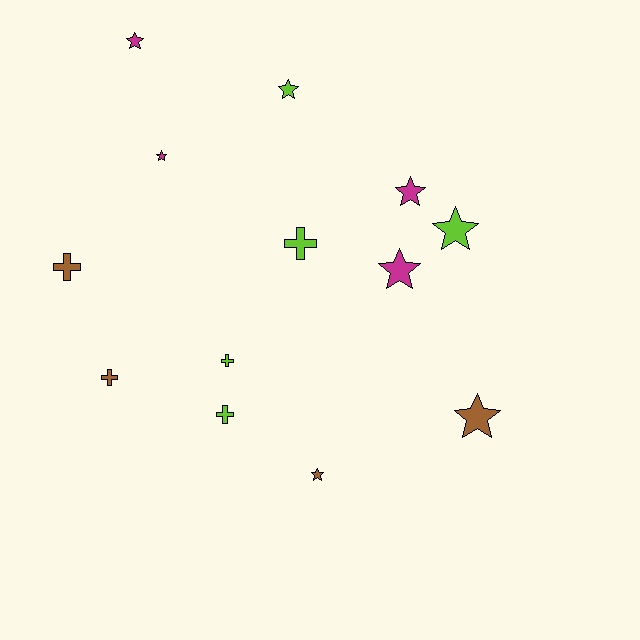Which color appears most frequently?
Lime, with 5 objects.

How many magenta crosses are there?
There are no magenta crosses.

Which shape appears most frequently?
Star, with 8 objects.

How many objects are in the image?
There are 13 objects.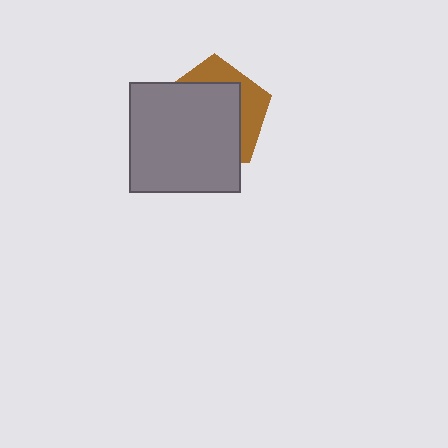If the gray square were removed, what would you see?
You would see the complete brown pentagon.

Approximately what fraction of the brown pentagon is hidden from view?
Roughly 69% of the brown pentagon is hidden behind the gray square.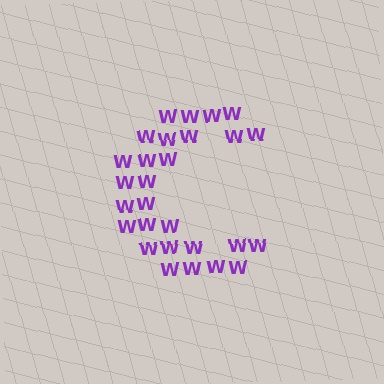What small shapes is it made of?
It is made of small letter W's.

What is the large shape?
The large shape is the letter C.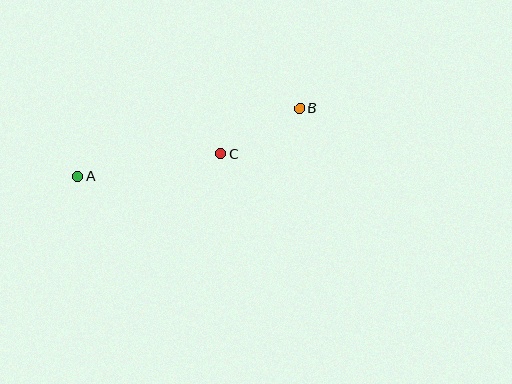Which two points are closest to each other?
Points B and C are closest to each other.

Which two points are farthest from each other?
Points A and B are farthest from each other.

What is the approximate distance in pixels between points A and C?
The distance between A and C is approximately 145 pixels.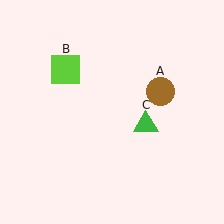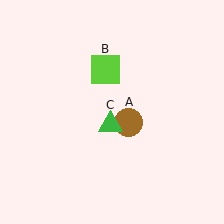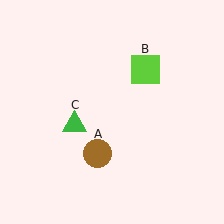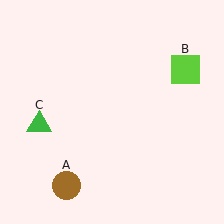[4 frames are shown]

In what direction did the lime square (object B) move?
The lime square (object B) moved right.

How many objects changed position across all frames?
3 objects changed position: brown circle (object A), lime square (object B), green triangle (object C).